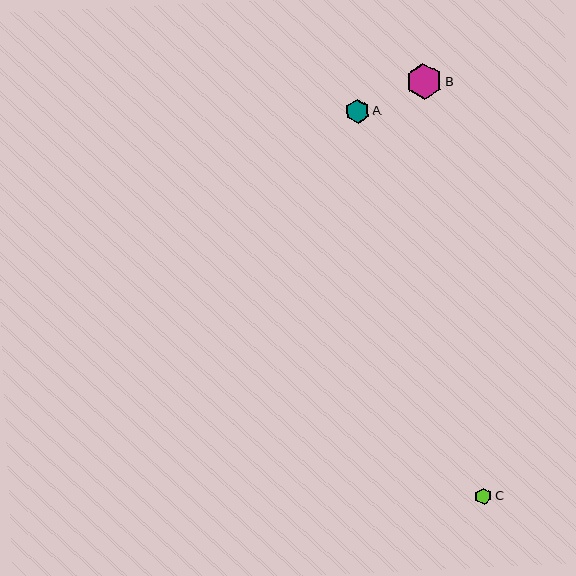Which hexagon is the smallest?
Hexagon C is the smallest with a size of approximately 17 pixels.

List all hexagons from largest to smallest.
From largest to smallest: B, A, C.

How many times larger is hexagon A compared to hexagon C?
Hexagon A is approximately 1.4 times the size of hexagon C.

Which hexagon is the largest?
Hexagon B is the largest with a size of approximately 36 pixels.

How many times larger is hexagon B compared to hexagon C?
Hexagon B is approximately 2.2 times the size of hexagon C.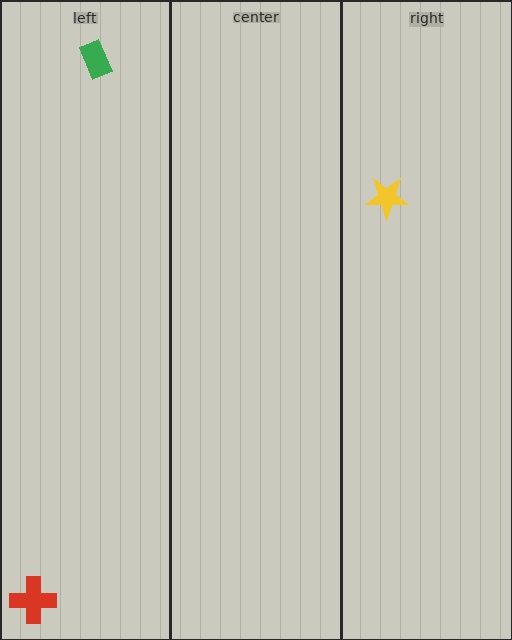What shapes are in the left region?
The green rectangle, the red cross.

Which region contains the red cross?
The left region.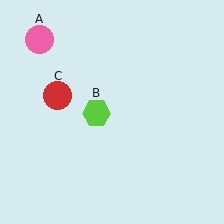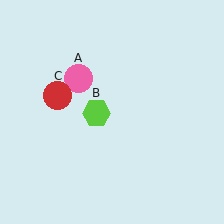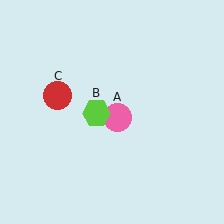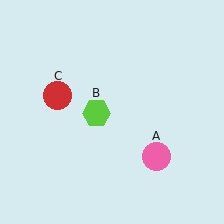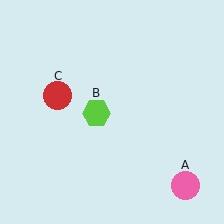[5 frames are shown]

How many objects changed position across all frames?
1 object changed position: pink circle (object A).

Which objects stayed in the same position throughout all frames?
Lime hexagon (object B) and red circle (object C) remained stationary.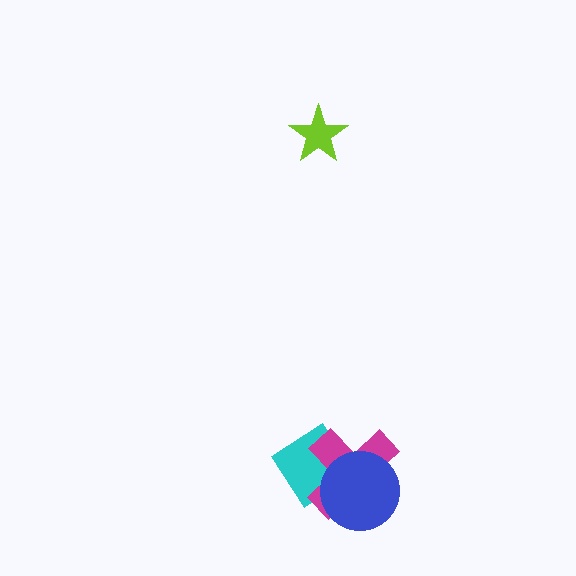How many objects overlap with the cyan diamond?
2 objects overlap with the cyan diamond.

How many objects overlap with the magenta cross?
2 objects overlap with the magenta cross.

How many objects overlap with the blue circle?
2 objects overlap with the blue circle.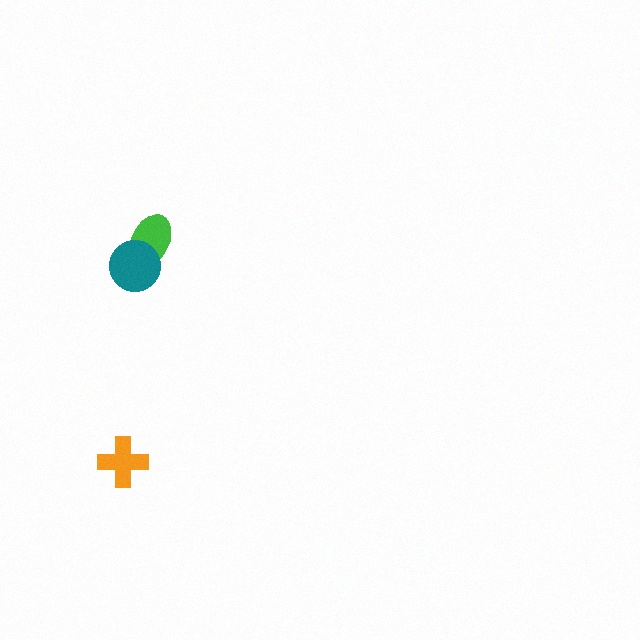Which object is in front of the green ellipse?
The teal circle is in front of the green ellipse.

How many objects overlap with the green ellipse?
1 object overlaps with the green ellipse.